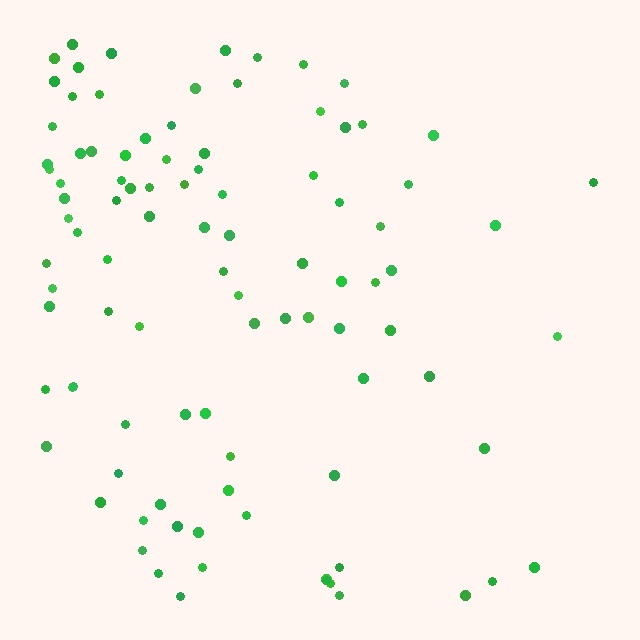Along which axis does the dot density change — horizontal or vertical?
Horizontal.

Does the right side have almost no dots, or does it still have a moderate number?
Still a moderate number, just noticeably fewer than the left.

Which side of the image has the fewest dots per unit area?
The right.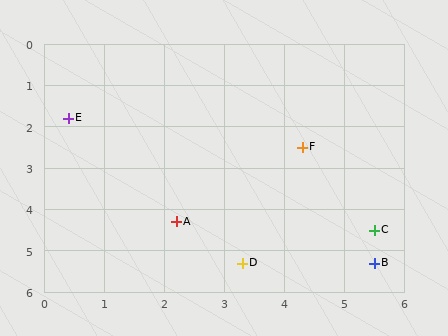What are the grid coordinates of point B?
Point B is at approximately (5.5, 5.3).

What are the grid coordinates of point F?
Point F is at approximately (4.3, 2.5).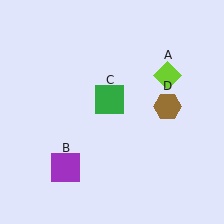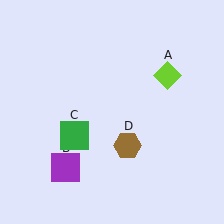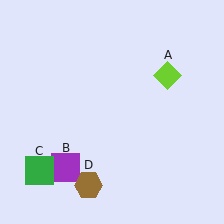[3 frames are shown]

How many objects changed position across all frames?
2 objects changed position: green square (object C), brown hexagon (object D).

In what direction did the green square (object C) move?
The green square (object C) moved down and to the left.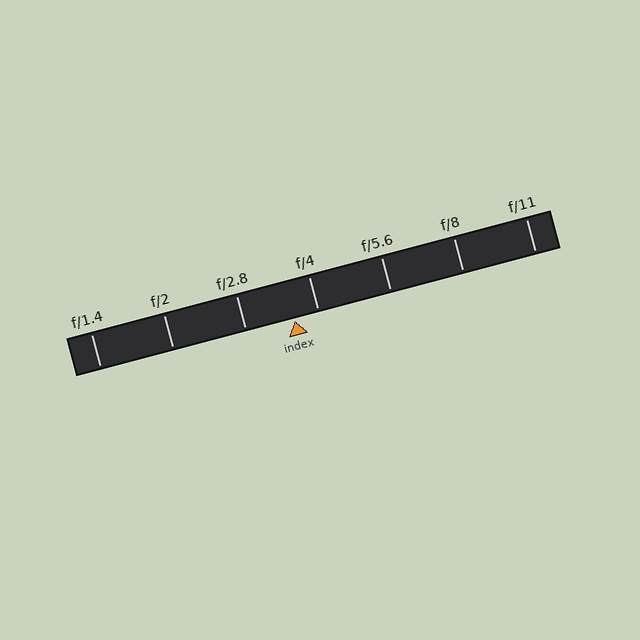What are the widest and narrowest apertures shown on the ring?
The widest aperture shown is f/1.4 and the narrowest is f/11.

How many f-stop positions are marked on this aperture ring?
There are 7 f-stop positions marked.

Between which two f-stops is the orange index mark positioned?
The index mark is between f/2.8 and f/4.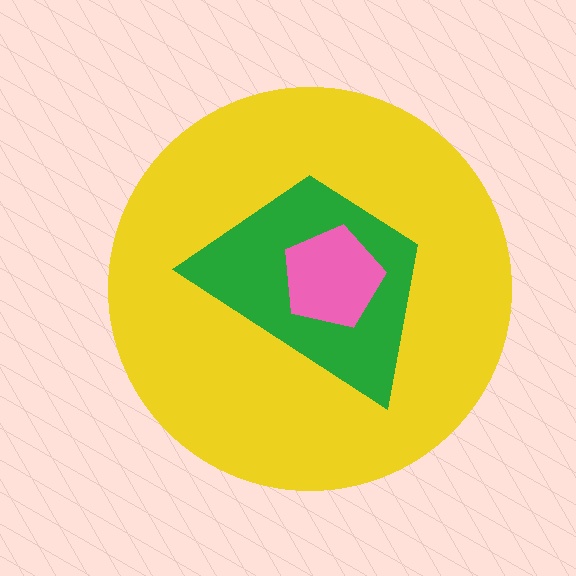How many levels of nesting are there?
3.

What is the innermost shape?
The pink pentagon.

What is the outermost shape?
The yellow circle.